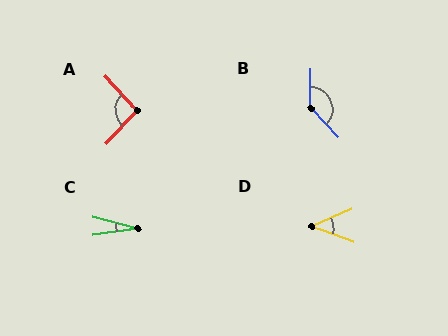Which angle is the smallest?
C, at approximately 23 degrees.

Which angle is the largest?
B, at approximately 136 degrees.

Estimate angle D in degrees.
Approximately 45 degrees.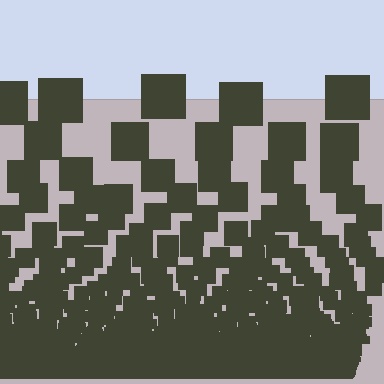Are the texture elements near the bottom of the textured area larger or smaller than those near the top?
Smaller. The gradient is inverted — elements near the bottom are smaller and denser.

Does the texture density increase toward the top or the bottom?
Density increases toward the bottom.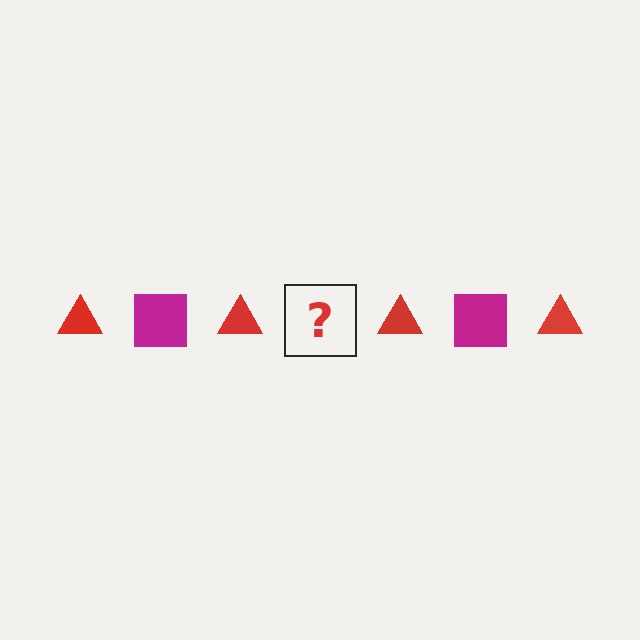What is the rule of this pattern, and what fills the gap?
The rule is that the pattern alternates between red triangle and magenta square. The gap should be filled with a magenta square.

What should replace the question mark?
The question mark should be replaced with a magenta square.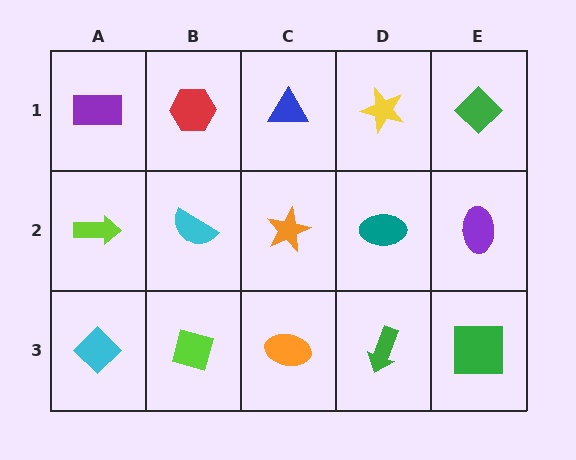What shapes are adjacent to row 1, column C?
An orange star (row 2, column C), a red hexagon (row 1, column B), a yellow star (row 1, column D).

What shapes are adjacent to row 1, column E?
A purple ellipse (row 2, column E), a yellow star (row 1, column D).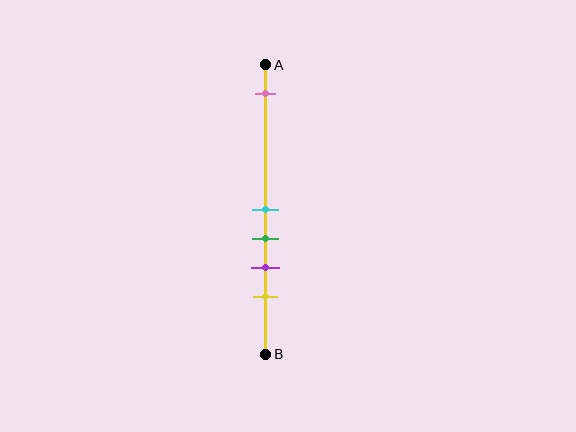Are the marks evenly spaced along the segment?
No, the marks are not evenly spaced.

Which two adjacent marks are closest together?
The cyan and green marks are the closest adjacent pair.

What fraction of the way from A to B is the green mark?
The green mark is approximately 60% (0.6) of the way from A to B.